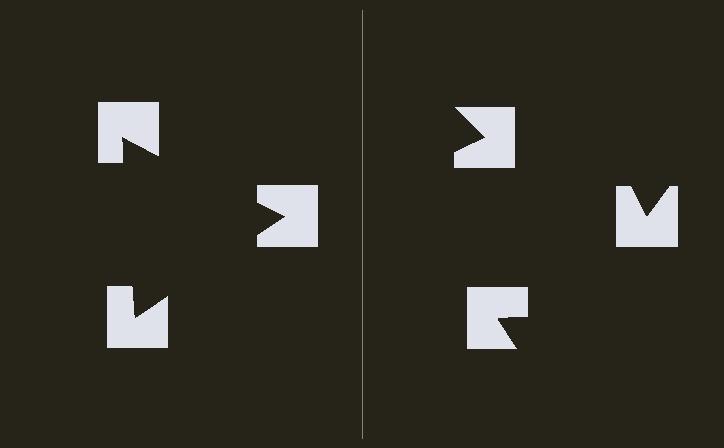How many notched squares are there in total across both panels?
6 — 3 on each side.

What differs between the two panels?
The notched squares are positioned identically on both sides; only the wedge orientations differ. On the left they align to a triangle; on the right they are misaligned.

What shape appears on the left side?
An illusory triangle.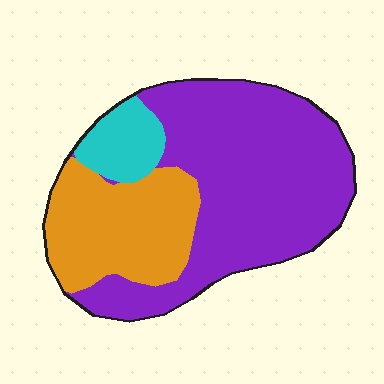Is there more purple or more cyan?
Purple.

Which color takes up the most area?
Purple, at roughly 60%.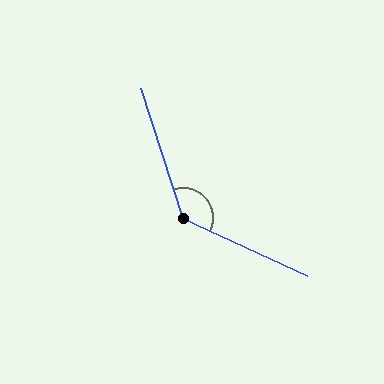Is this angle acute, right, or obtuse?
It is obtuse.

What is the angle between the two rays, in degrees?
Approximately 133 degrees.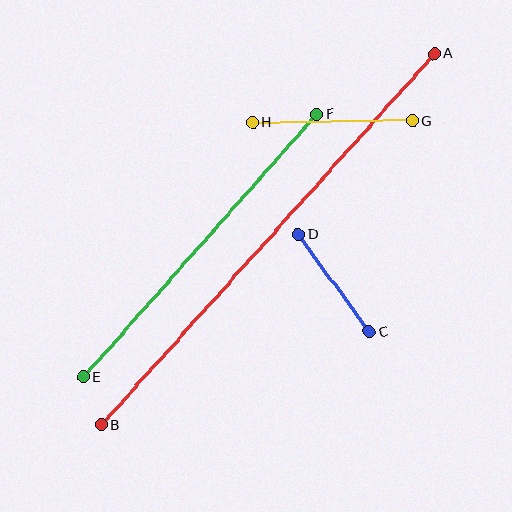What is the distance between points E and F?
The distance is approximately 352 pixels.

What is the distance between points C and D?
The distance is approximately 120 pixels.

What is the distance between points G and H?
The distance is approximately 160 pixels.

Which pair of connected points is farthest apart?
Points A and B are farthest apart.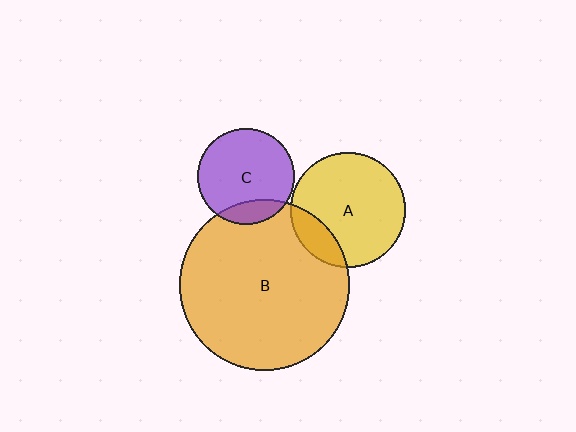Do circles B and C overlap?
Yes.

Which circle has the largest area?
Circle B (orange).